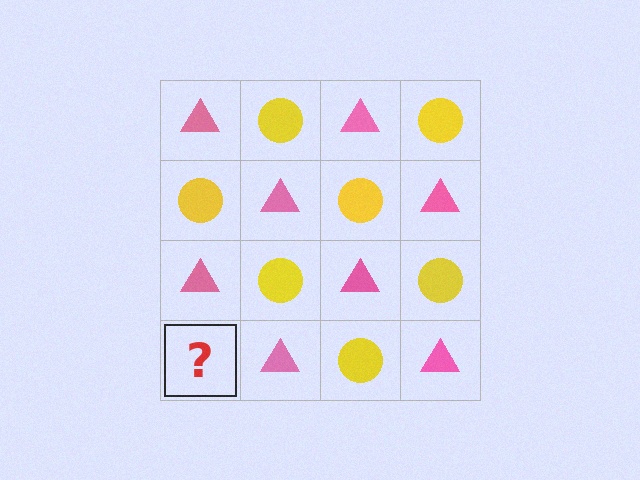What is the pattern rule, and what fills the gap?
The rule is that it alternates pink triangle and yellow circle in a checkerboard pattern. The gap should be filled with a yellow circle.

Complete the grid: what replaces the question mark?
The question mark should be replaced with a yellow circle.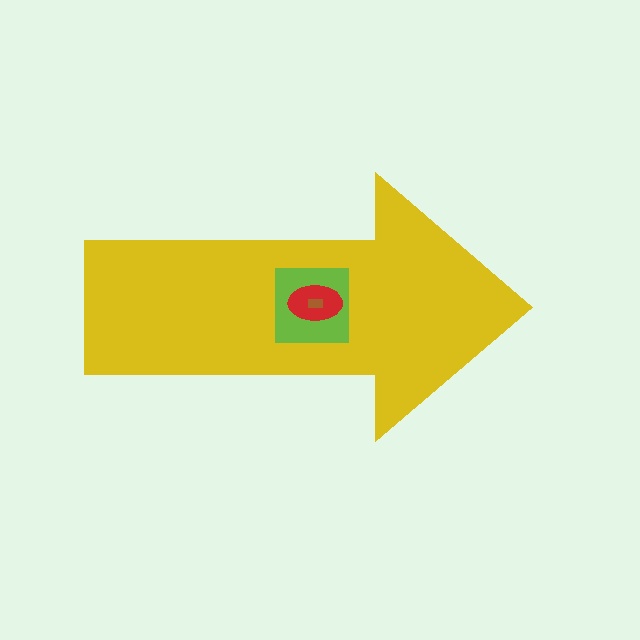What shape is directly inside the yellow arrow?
The lime square.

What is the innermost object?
The brown rectangle.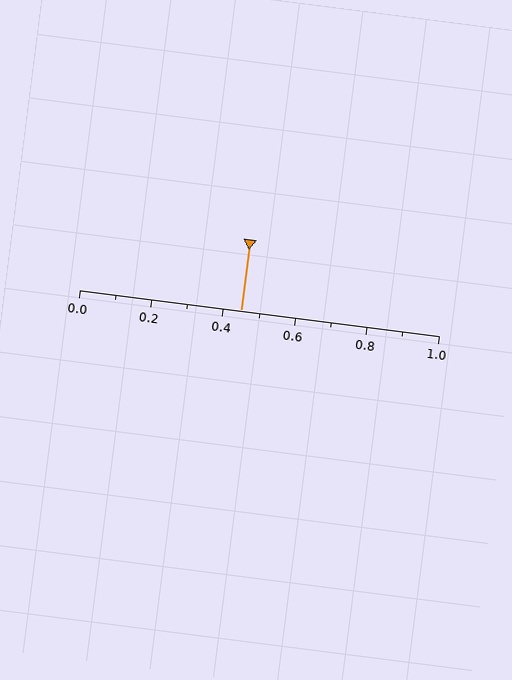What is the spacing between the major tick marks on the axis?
The major ticks are spaced 0.2 apart.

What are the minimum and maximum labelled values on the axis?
The axis runs from 0.0 to 1.0.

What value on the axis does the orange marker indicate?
The marker indicates approximately 0.45.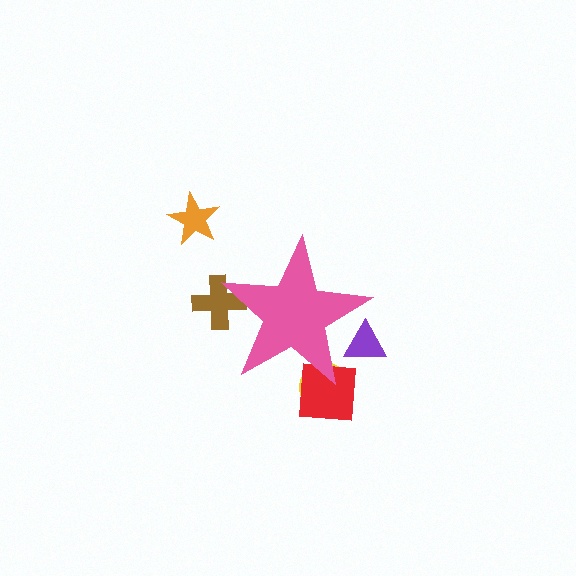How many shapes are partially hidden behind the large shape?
4 shapes are partially hidden.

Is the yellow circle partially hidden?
Yes, the yellow circle is partially hidden behind the pink star.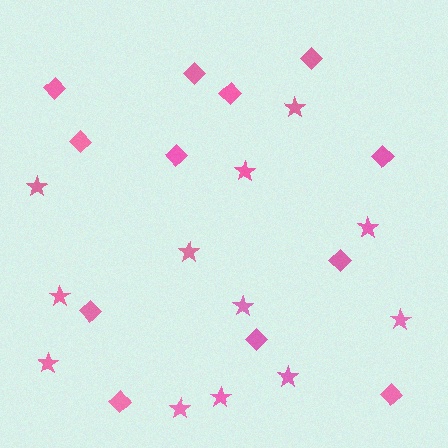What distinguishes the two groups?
There are 2 groups: one group of diamonds (12) and one group of stars (12).